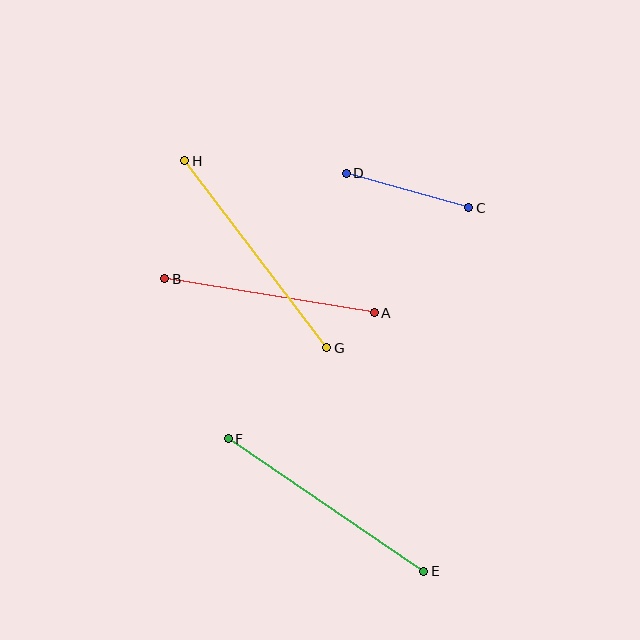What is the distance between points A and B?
The distance is approximately 212 pixels.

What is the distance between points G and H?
The distance is approximately 235 pixels.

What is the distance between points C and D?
The distance is approximately 127 pixels.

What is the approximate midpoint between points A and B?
The midpoint is at approximately (269, 296) pixels.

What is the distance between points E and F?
The distance is approximately 236 pixels.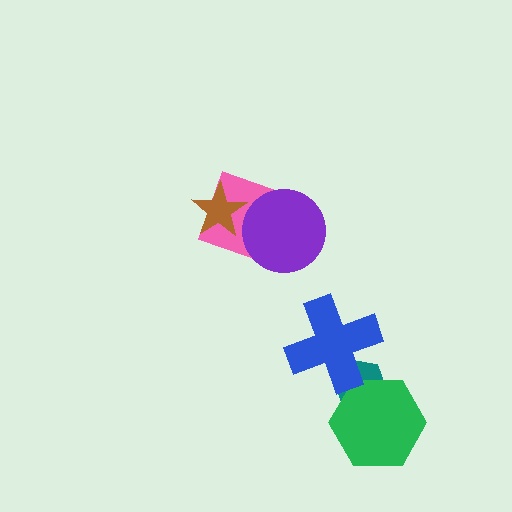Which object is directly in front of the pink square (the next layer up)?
The purple circle is directly in front of the pink square.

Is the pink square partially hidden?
Yes, it is partially covered by another shape.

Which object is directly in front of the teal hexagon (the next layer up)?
The green hexagon is directly in front of the teal hexagon.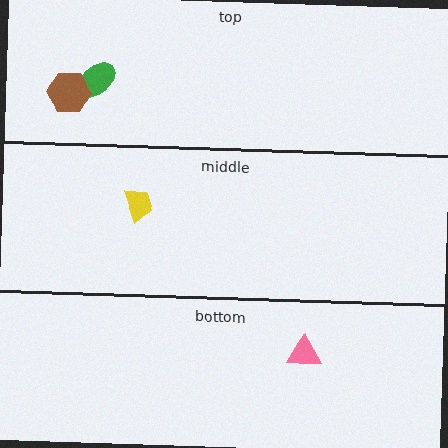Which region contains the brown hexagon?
The top region.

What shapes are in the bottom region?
The pink triangle.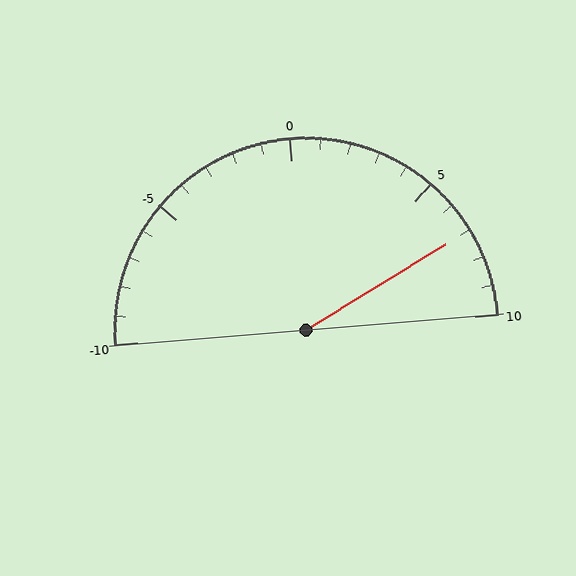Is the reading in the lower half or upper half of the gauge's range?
The reading is in the upper half of the range (-10 to 10).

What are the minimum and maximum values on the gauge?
The gauge ranges from -10 to 10.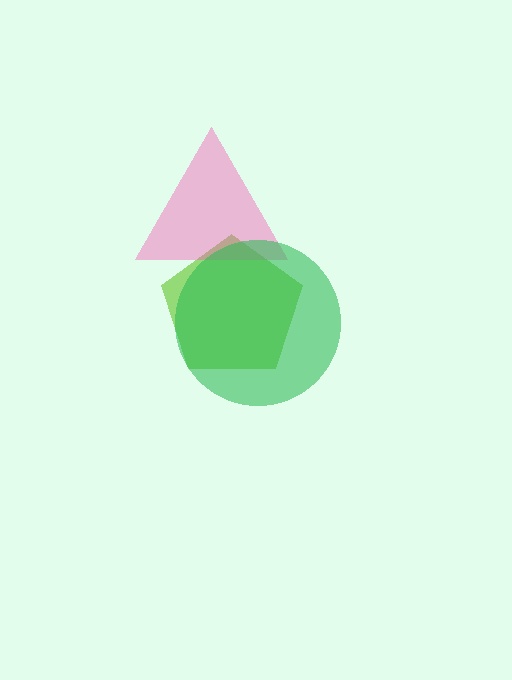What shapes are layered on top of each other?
The layered shapes are: a lime pentagon, a pink triangle, a green circle.